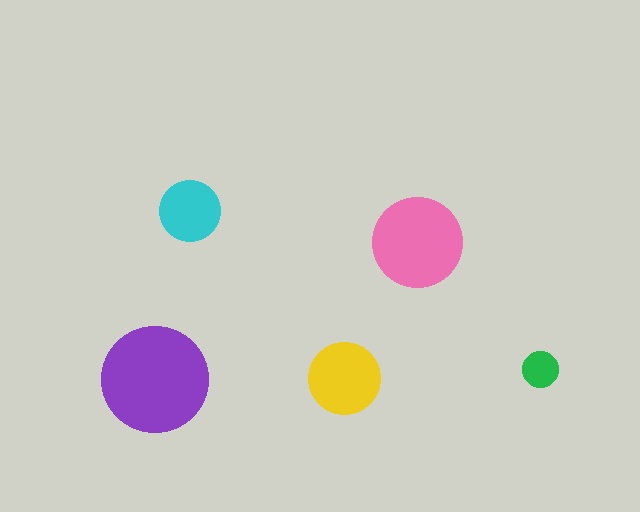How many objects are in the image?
There are 5 objects in the image.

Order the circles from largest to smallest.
the purple one, the pink one, the yellow one, the cyan one, the green one.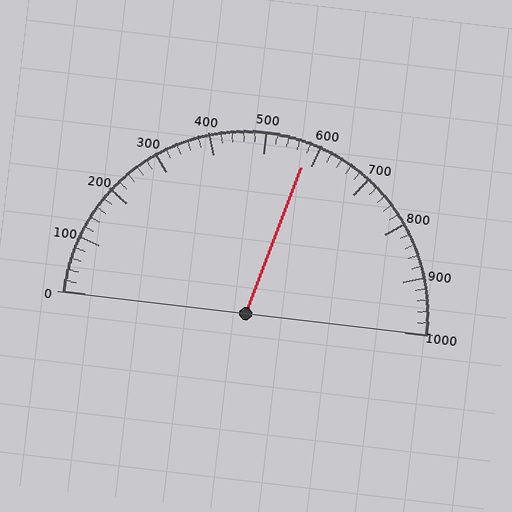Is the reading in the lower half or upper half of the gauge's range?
The reading is in the upper half of the range (0 to 1000).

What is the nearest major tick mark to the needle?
The nearest major tick mark is 600.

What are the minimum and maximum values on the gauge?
The gauge ranges from 0 to 1000.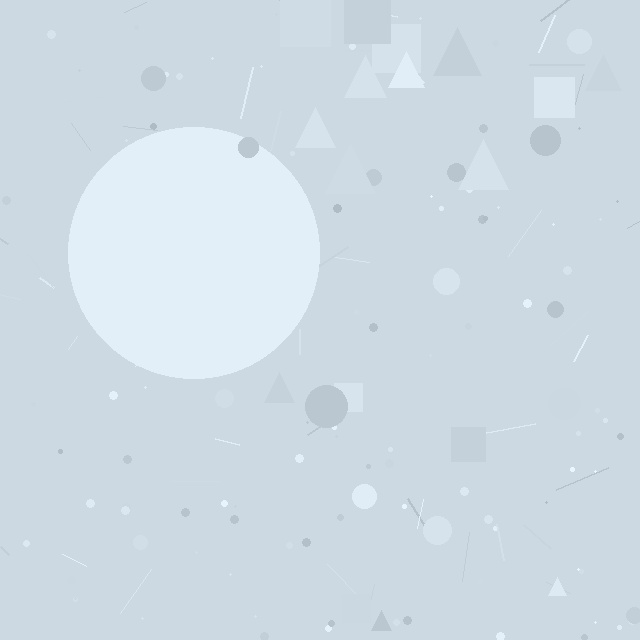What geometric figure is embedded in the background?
A circle is embedded in the background.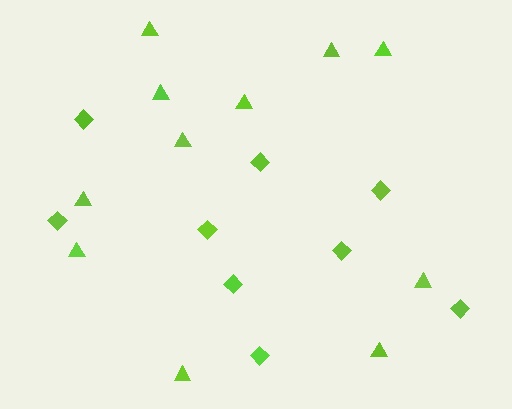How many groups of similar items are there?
There are 2 groups: one group of triangles (11) and one group of diamonds (9).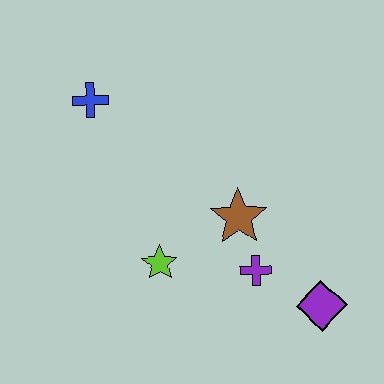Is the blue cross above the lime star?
Yes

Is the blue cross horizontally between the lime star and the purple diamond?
No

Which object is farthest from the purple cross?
The blue cross is farthest from the purple cross.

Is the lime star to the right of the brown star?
No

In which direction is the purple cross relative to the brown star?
The purple cross is below the brown star.